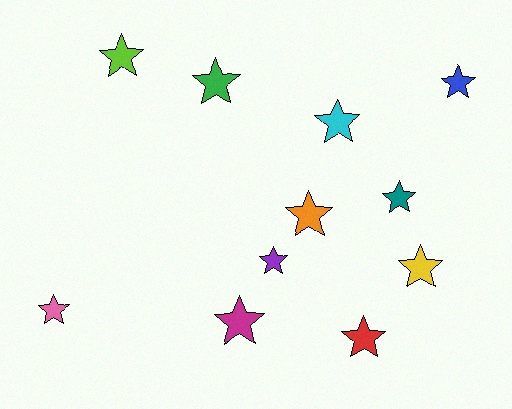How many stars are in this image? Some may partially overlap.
There are 11 stars.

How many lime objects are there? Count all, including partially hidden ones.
There is 1 lime object.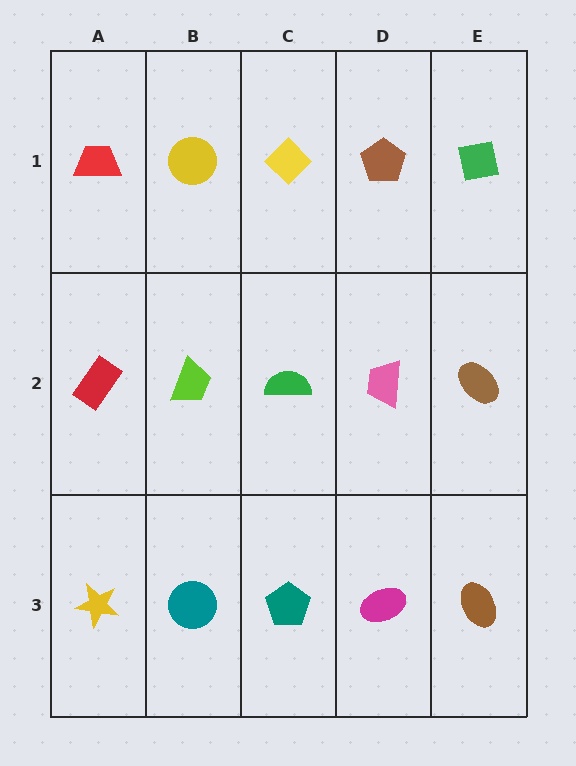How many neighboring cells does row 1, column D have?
3.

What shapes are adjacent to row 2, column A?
A red trapezoid (row 1, column A), a yellow star (row 3, column A), a lime trapezoid (row 2, column B).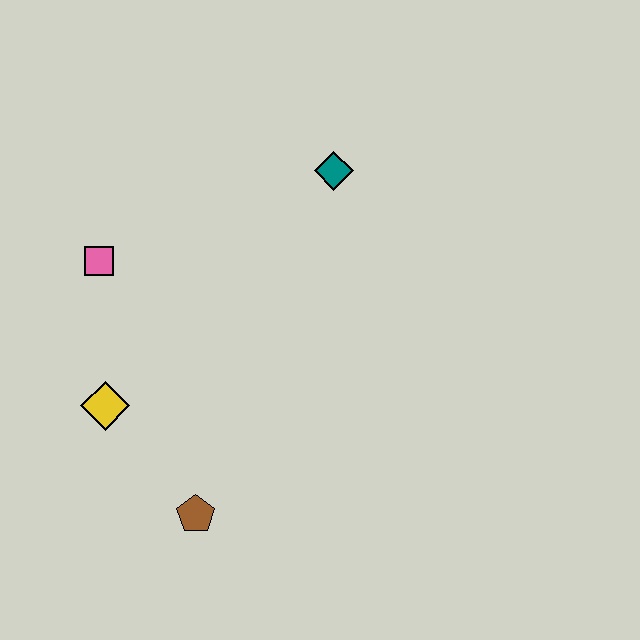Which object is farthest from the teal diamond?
The brown pentagon is farthest from the teal diamond.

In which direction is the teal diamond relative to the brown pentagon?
The teal diamond is above the brown pentagon.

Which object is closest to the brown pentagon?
The yellow diamond is closest to the brown pentagon.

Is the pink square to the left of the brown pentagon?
Yes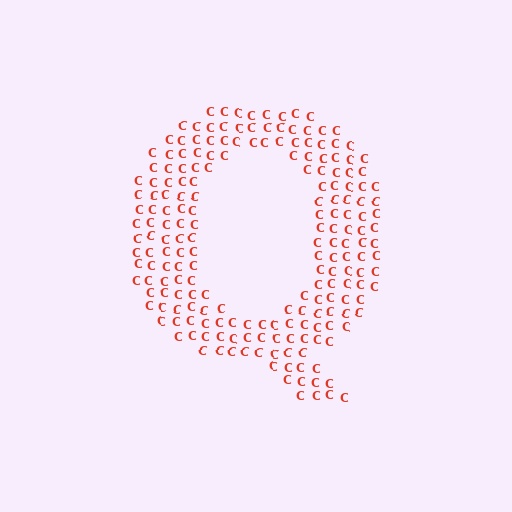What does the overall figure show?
The overall figure shows the letter Q.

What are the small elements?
The small elements are letter C's.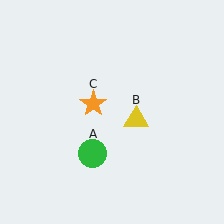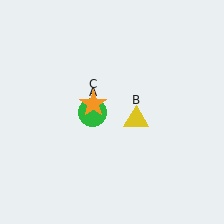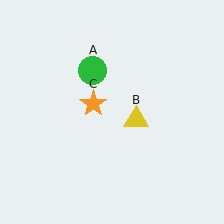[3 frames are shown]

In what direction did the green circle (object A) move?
The green circle (object A) moved up.